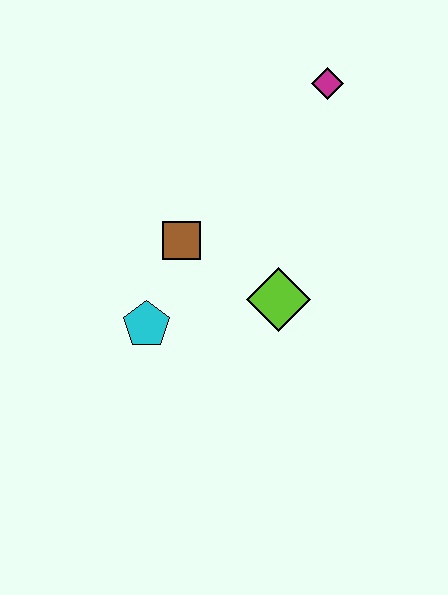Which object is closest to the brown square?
The cyan pentagon is closest to the brown square.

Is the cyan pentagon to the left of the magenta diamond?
Yes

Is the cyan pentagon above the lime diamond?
No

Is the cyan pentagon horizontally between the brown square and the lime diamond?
No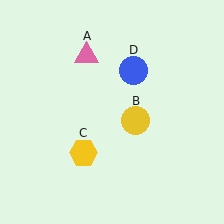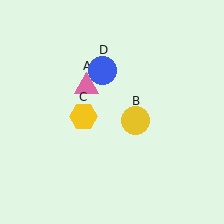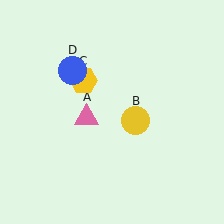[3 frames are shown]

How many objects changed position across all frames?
3 objects changed position: pink triangle (object A), yellow hexagon (object C), blue circle (object D).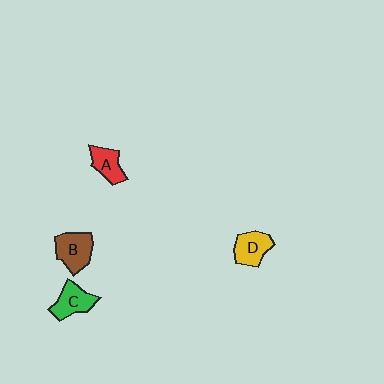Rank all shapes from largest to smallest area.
From largest to smallest: B (brown), C (green), D (yellow), A (red).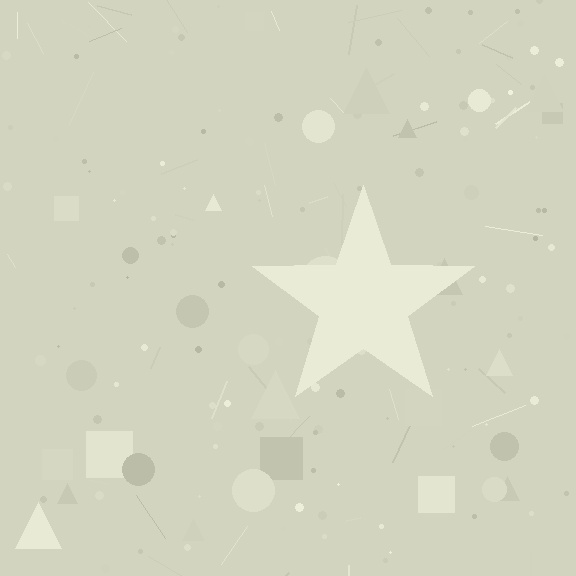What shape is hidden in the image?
A star is hidden in the image.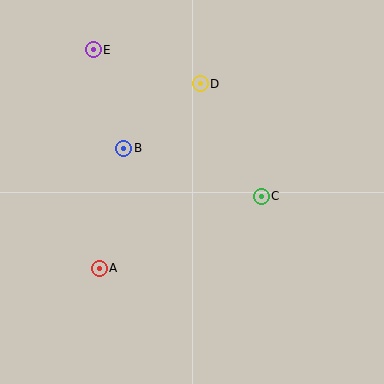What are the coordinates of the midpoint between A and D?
The midpoint between A and D is at (150, 176).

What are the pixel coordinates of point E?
Point E is at (93, 50).